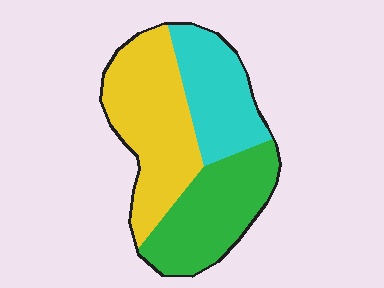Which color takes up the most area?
Yellow, at roughly 40%.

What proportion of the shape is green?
Green covers roughly 35% of the shape.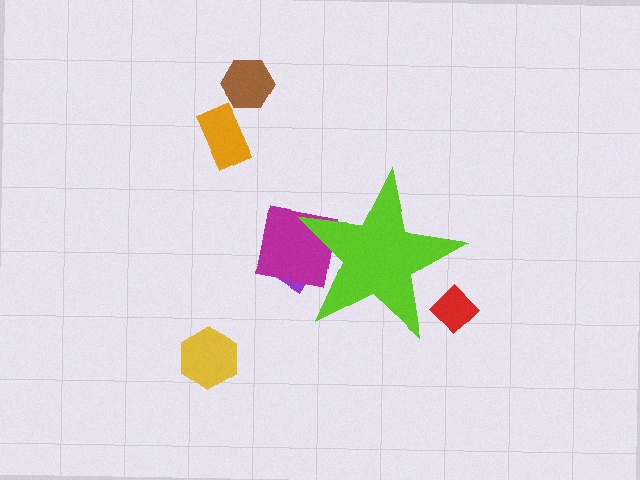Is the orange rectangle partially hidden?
No, the orange rectangle is fully visible.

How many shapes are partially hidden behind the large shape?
3 shapes are partially hidden.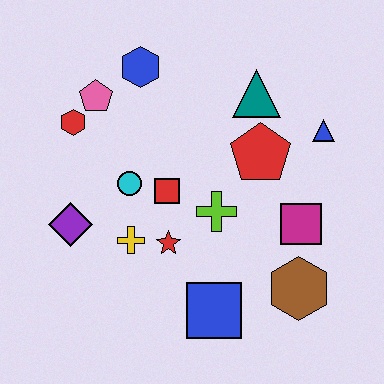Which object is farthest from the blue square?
The blue hexagon is farthest from the blue square.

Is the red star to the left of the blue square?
Yes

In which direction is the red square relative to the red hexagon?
The red square is to the right of the red hexagon.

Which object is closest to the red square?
The cyan circle is closest to the red square.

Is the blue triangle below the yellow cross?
No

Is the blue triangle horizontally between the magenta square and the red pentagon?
No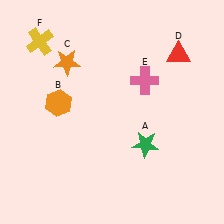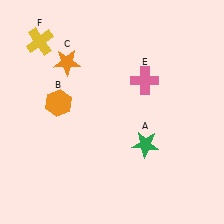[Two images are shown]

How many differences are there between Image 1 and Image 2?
There is 1 difference between the two images.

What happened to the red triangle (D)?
The red triangle (D) was removed in Image 2. It was in the top-right area of Image 1.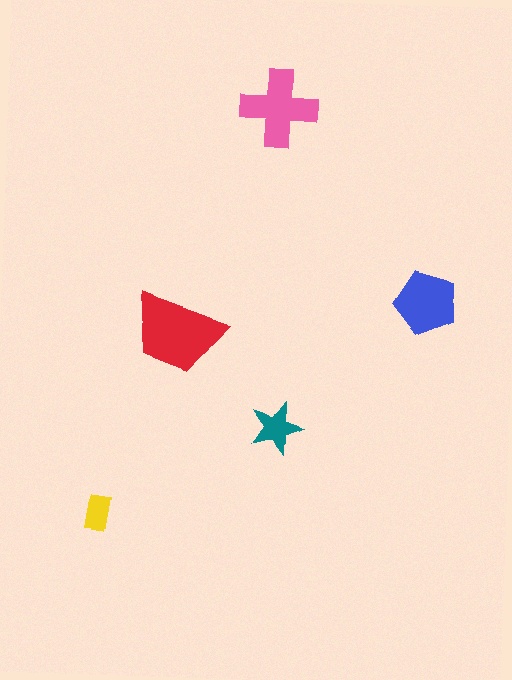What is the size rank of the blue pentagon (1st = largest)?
3rd.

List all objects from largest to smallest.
The red trapezoid, the pink cross, the blue pentagon, the teal star, the yellow rectangle.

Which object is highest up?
The pink cross is topmost.